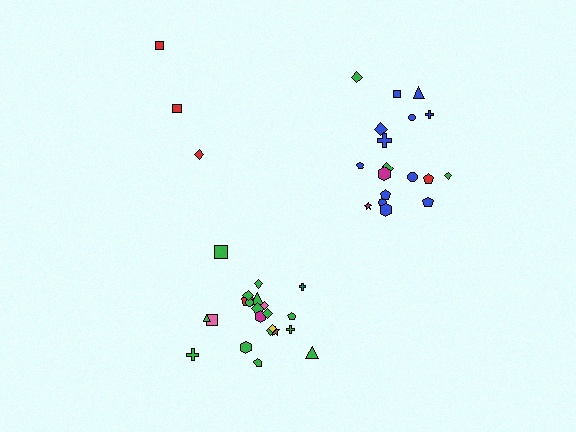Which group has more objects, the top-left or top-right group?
The top-right group.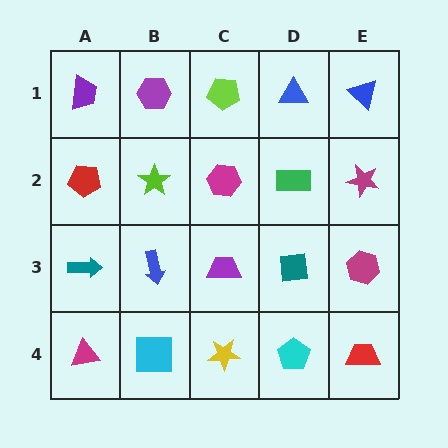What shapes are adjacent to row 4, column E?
A magenta hexagon (row 3, column E), a cyan pentagon (row 4, column D).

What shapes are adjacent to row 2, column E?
A blue triangle (row 1, column E), a magenta hexagon (row 3, column E), a green rectangle (row 2, column D).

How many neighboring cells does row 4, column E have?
2.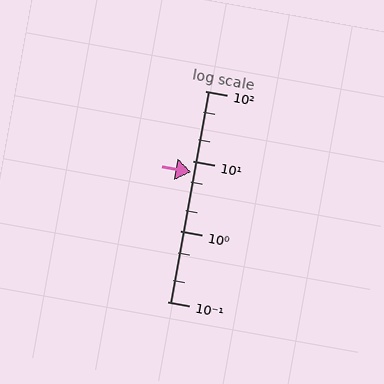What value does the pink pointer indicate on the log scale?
The pointer indicates approximately 6.9.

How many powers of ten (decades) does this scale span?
The scale spans 3 decades, from 0.1 to 100.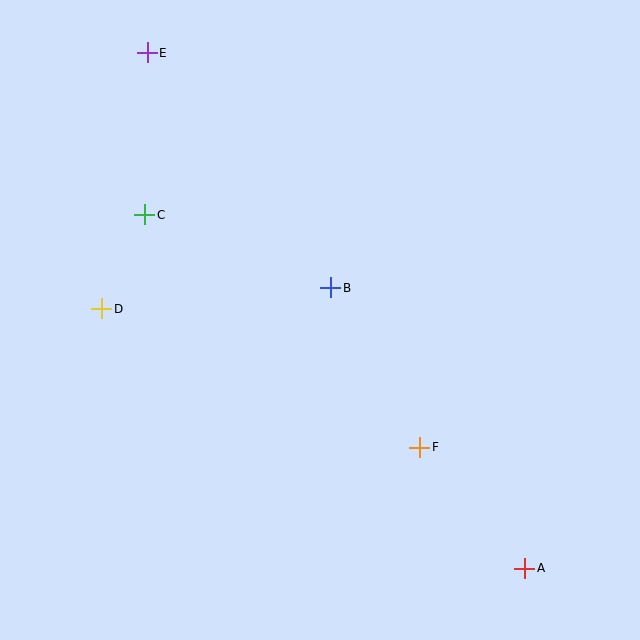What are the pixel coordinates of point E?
Point E is at (147, 53).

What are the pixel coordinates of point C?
Point C is at (145, 215).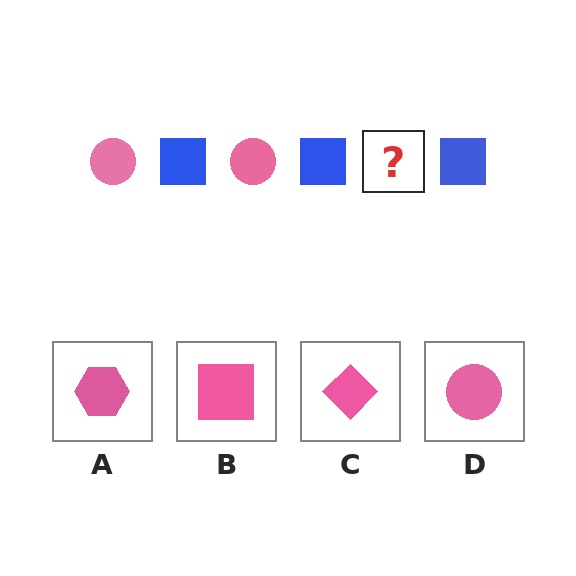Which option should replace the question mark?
Option D.